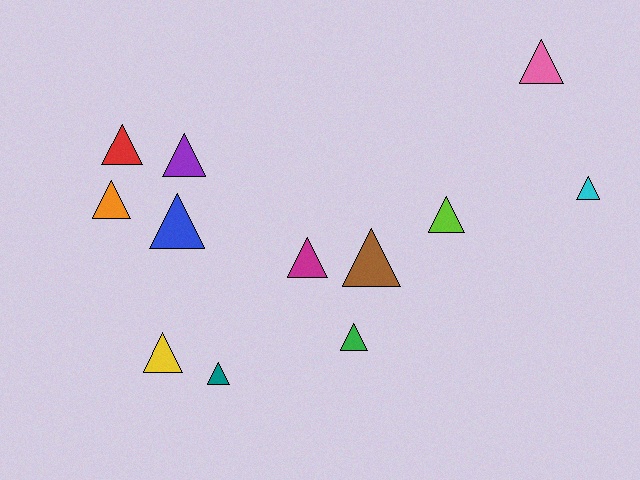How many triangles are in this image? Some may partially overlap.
There are 12 triangles.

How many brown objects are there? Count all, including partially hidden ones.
There is 1 brown object.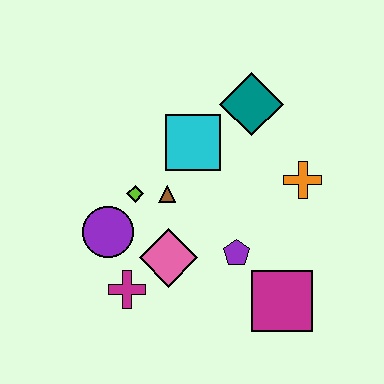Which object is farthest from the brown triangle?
The magenta square is farthest from the brown triangle.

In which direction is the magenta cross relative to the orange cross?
The magenta cross is to the left of the orange cross.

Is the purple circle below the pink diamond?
No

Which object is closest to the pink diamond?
The magenta cross is closest to the pink diamond.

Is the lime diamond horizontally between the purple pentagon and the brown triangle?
No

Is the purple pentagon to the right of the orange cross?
No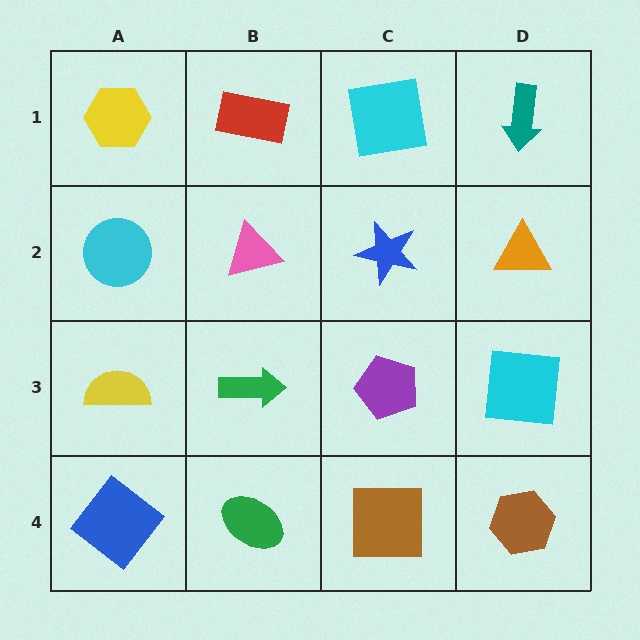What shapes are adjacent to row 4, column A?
A yellow semicircle (row 3, column A), a green ellipse (row 4, column B).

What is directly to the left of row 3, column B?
A yellow semicircle.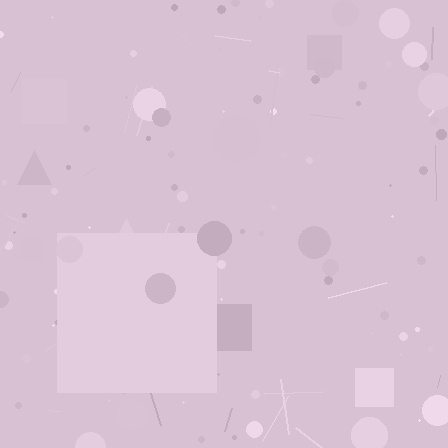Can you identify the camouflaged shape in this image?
The camouflaged shape is a square.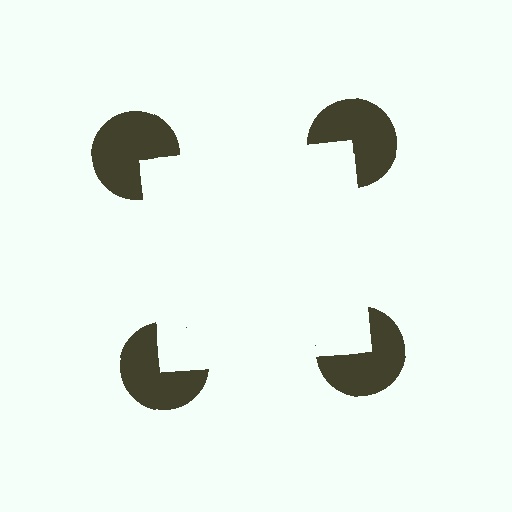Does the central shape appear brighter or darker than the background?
It typically appears slightly brighter than the background, even though no actual brightness change is drawn.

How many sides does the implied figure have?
4 sides.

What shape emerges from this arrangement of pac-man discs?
An illusory square — its edges are inferred from the aligned wedge cuts in the pac-man discs, not physically drawn.